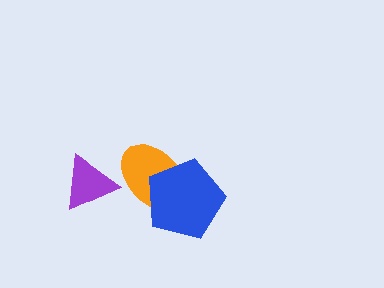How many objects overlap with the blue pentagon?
1 object overlaps with the blue pentagon.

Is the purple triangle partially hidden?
No, no other shape covers it.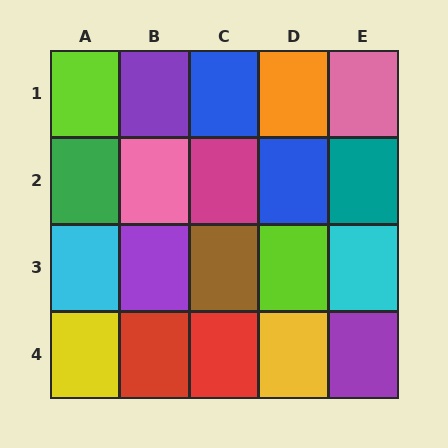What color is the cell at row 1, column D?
Orange.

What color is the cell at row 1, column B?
Purple.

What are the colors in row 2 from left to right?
Green, pink, magenta, blue, teal.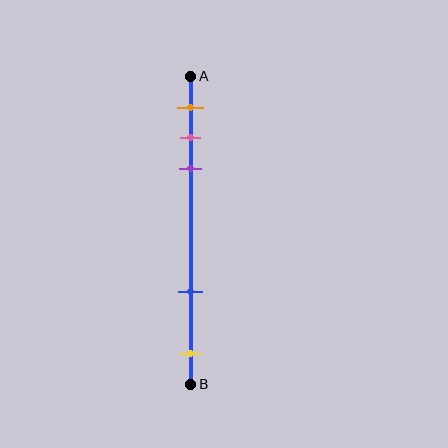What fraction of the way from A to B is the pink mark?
The pink mark is approximately 20% (0.2) of the way from A to B.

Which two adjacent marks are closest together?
The pink and purple marks are the closest adjacent pair.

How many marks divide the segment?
There are 5 marks dividing the segment.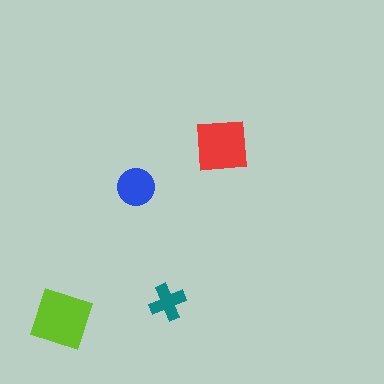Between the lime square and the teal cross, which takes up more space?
The lime square.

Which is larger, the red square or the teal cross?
The red square.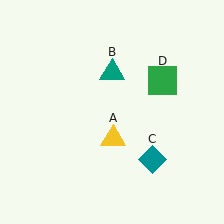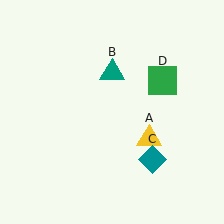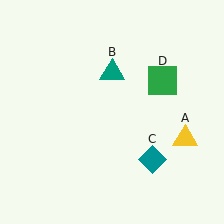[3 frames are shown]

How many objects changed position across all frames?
1 object changed position: yellow triangle (object A).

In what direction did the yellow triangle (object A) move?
The yellow triangle (object A) moved right.